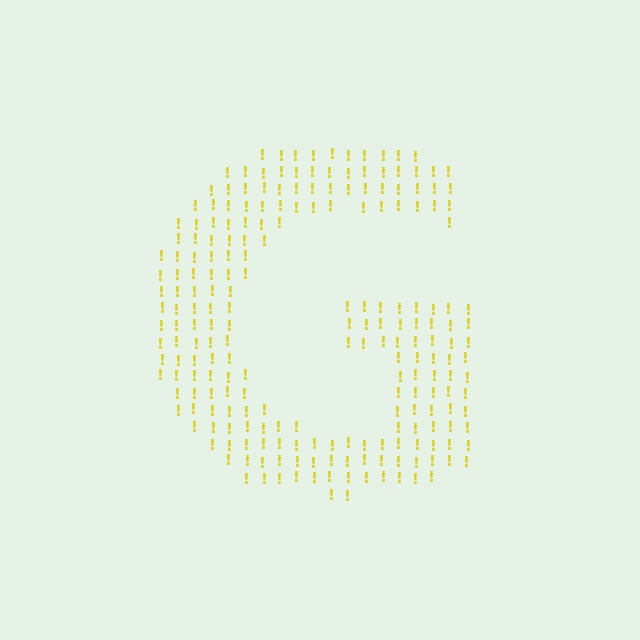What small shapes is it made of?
It is made of small exclamation marks.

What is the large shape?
The large shape is the letter G.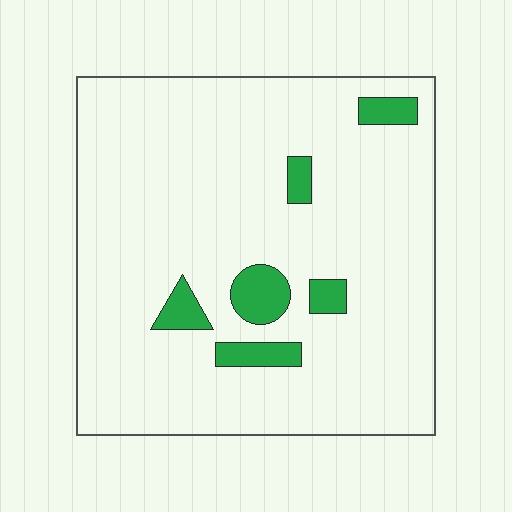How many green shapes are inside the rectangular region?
6.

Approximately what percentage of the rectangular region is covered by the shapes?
Approximately 10%.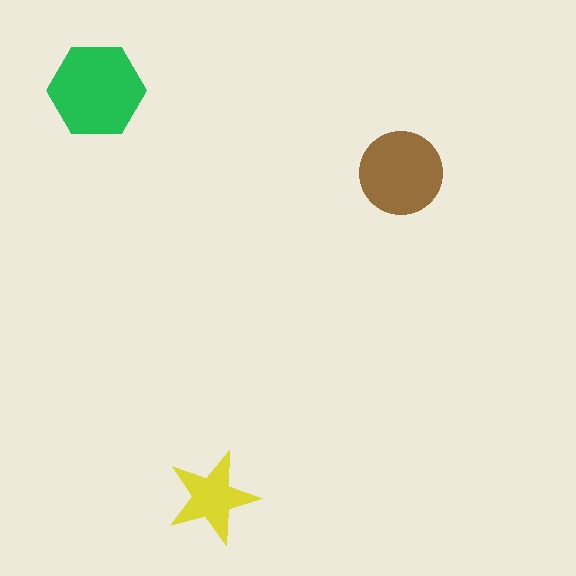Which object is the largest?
The green hexagon.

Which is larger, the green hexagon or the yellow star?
The green hexagon.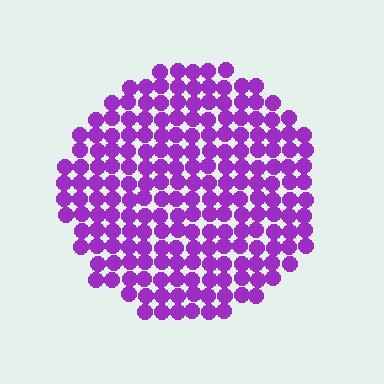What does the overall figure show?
The overall figure shows a circle.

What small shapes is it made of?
It is made of small circles.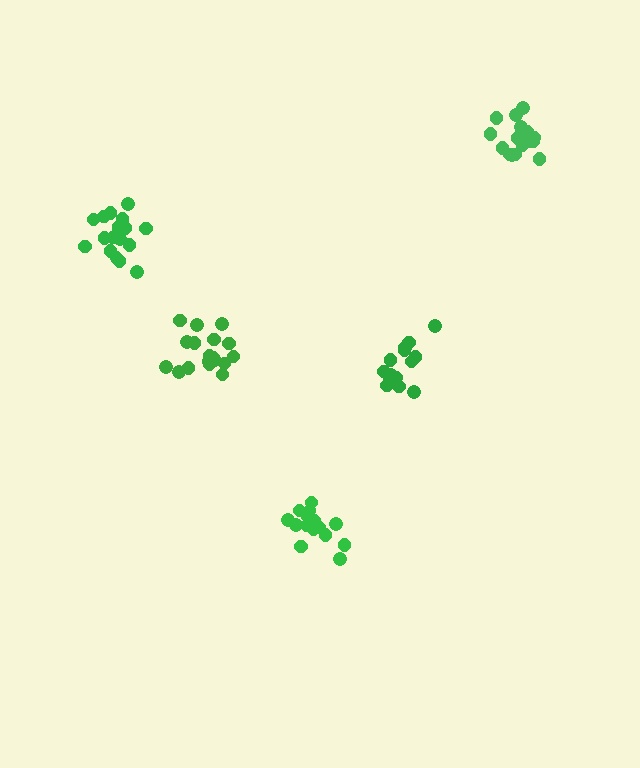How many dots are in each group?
Group 1: 17 dots, Group 2: 14 dots, Group 3: 19 dots, Group 4: 16 dots, Group 5: 18 dots (84 total).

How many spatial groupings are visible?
There are 5 spatial groupings.